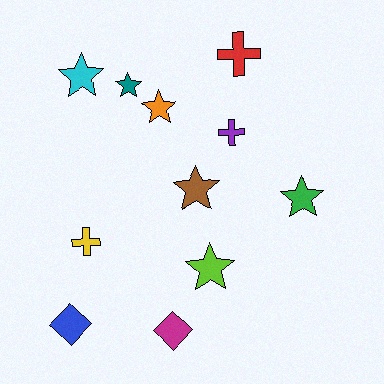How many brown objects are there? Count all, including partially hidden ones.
There is 1 brown object.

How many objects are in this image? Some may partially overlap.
There are 11 objects.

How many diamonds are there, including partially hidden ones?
There are 2 diamonds.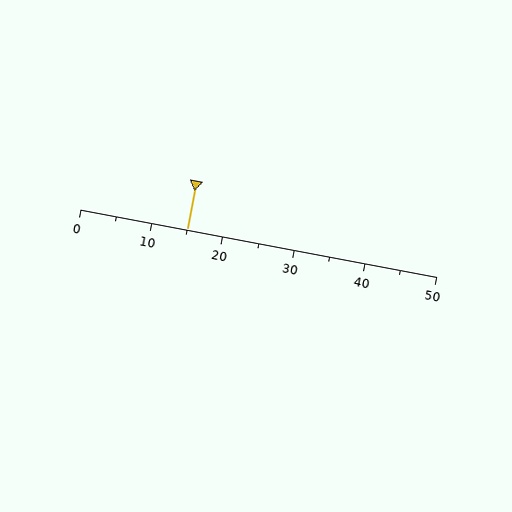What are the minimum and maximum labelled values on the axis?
The axis runs from 0 to 50.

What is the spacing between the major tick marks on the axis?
The major ticks are spaced 10 apart.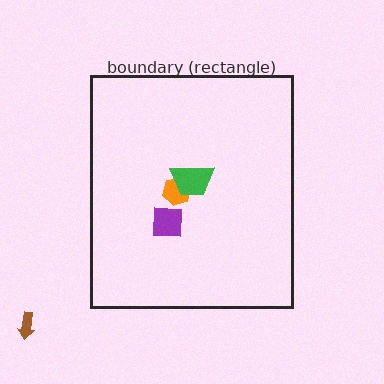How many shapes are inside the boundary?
3 inside, 1 outside.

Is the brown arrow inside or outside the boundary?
Outside.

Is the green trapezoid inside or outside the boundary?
Inside.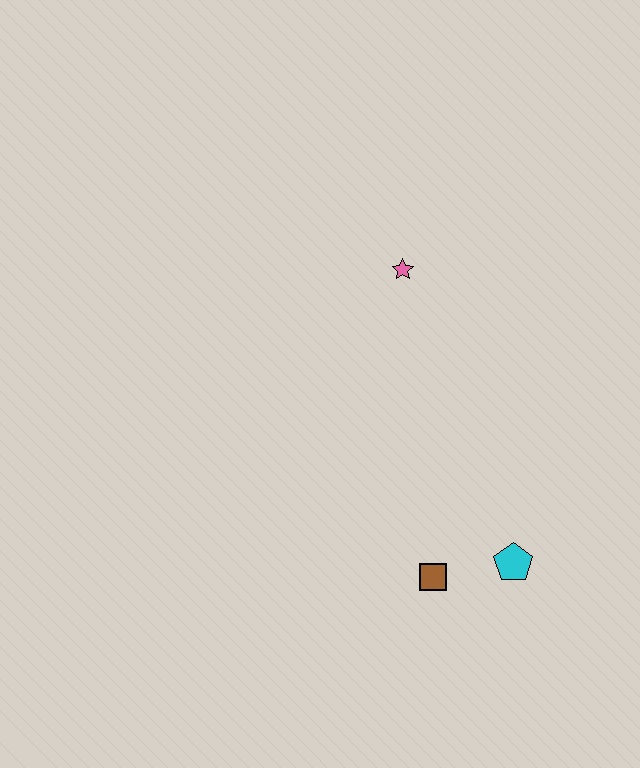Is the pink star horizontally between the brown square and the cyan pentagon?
No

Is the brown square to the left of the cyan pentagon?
Yes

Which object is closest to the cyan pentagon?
The brown square is closest to the cyan pentagon.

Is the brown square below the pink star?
Yes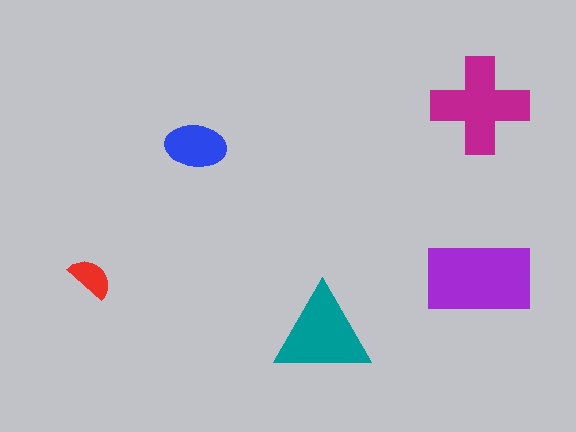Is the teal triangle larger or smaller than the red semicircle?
Larger.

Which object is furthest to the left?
The red semicircle is leftmost.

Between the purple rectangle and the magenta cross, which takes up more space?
The purple rectangle.